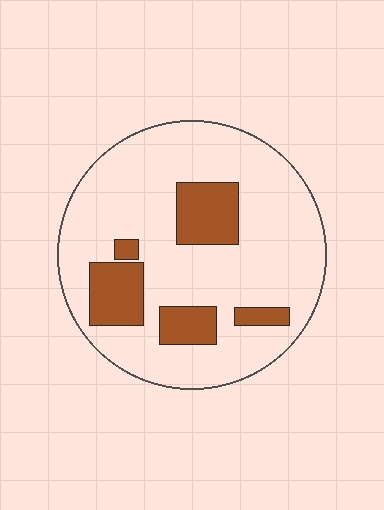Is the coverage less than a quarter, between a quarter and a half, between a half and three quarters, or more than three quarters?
Less than a quarter.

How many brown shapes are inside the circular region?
5.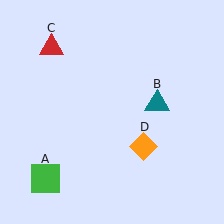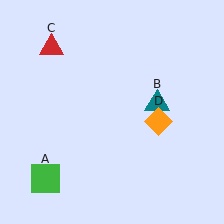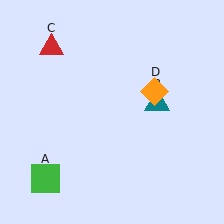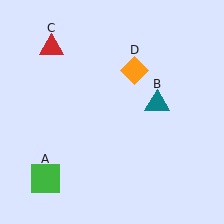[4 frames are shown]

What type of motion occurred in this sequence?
The orange diamond (object D) rotated counterclockwise around the center of the scene.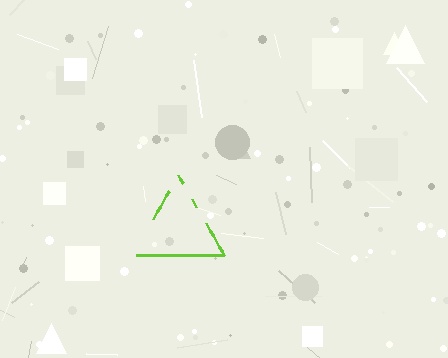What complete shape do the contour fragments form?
The contour fragments form a triangle.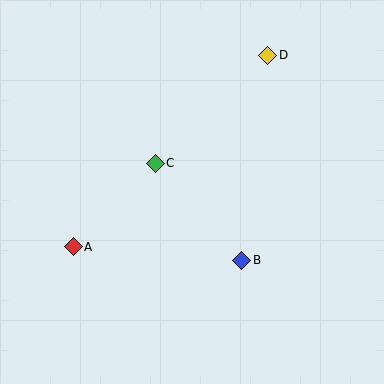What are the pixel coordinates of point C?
Point C is at (155, 163).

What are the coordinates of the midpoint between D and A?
The midpoint between D and A is at (171, 151).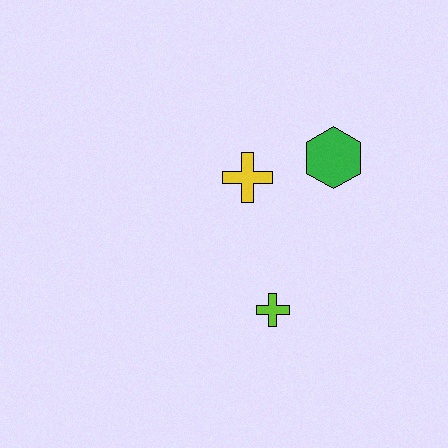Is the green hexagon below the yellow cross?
No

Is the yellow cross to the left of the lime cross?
Yes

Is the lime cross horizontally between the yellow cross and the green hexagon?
Yes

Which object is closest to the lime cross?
The yellow cross is closest to the lime cross.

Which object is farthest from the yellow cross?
The lime cross is farthest from the yellow cross.